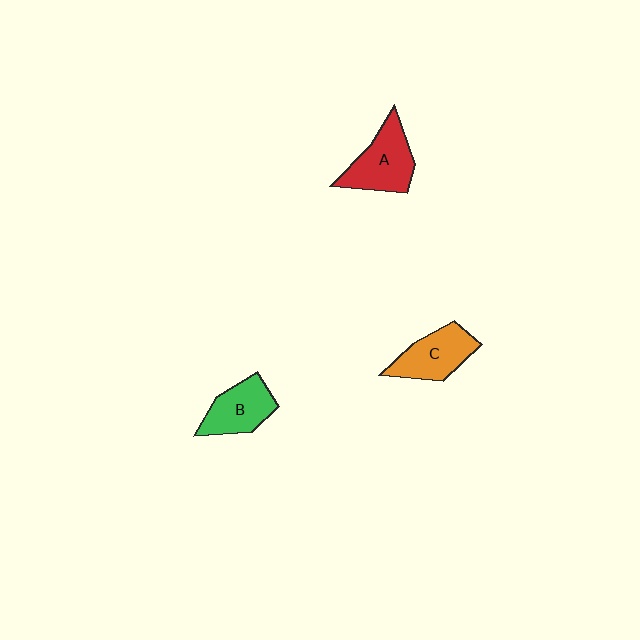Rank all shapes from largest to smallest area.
From largest to smallest: A (red), C (orange), B (green).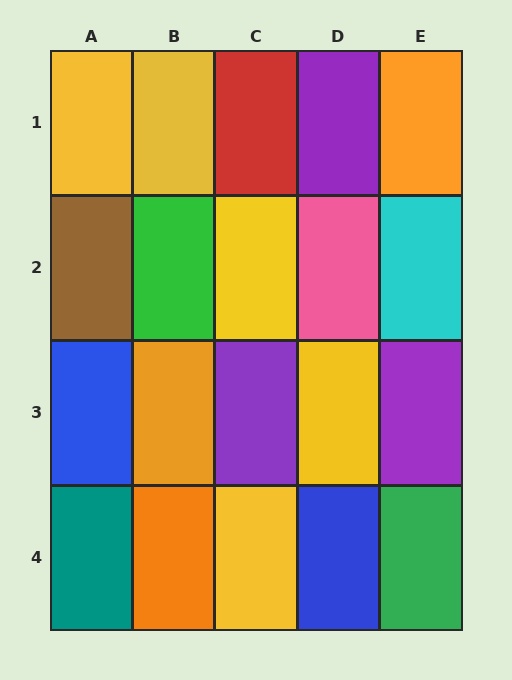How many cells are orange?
3 cells are orange.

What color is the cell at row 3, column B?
Orange.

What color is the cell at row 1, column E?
Orange.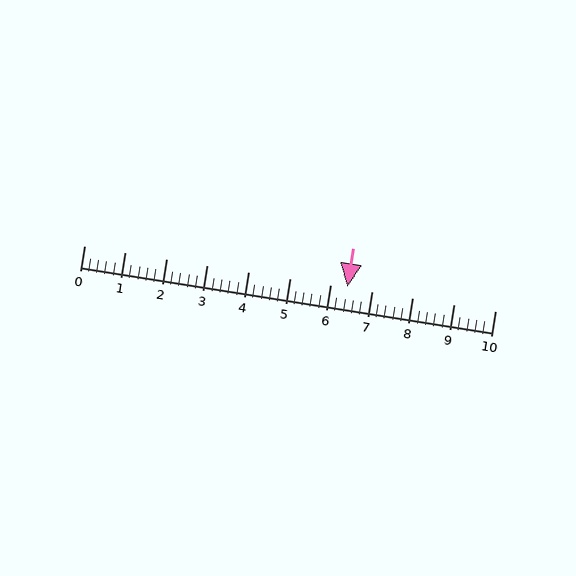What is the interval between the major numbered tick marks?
The major tick marks are spaced 1 units apart.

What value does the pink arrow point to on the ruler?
The pink arrow points to approximately 6.4.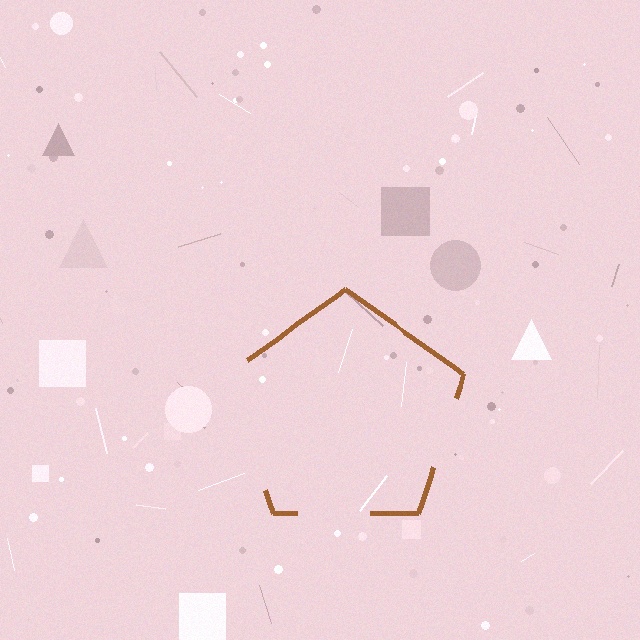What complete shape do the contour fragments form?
The contour fragments form a pentagon.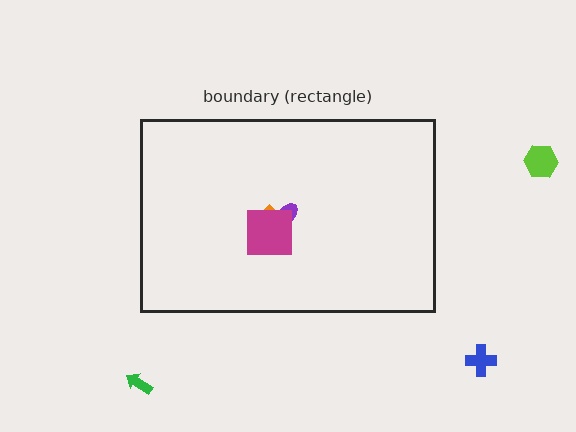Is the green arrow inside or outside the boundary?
Outside.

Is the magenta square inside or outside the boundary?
Inside.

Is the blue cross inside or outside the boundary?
Outside.